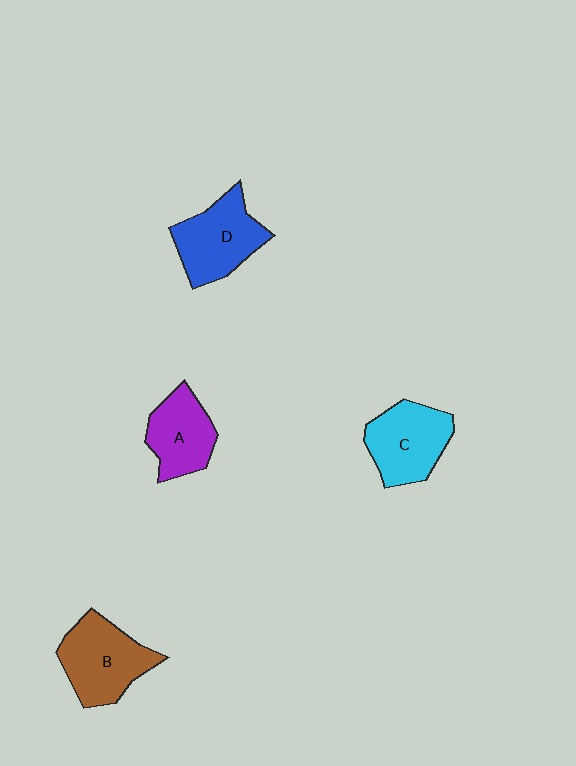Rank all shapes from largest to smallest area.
From largest to smallest: B (brown), D (blue), C (cyan), A (purple).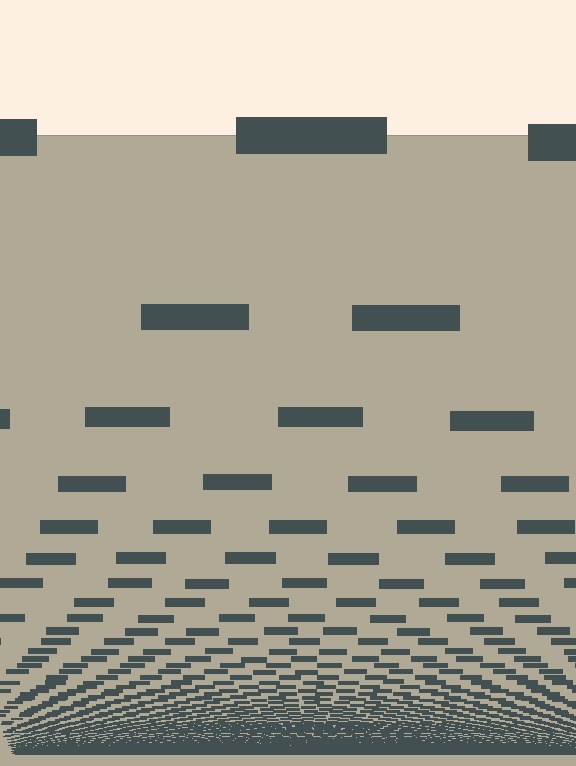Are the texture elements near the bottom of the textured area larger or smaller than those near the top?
Smaller. The gradient is inverted — elements near the bottom are smaller and denser.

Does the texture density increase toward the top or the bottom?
Density increases toward the bottom.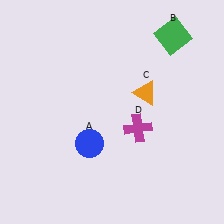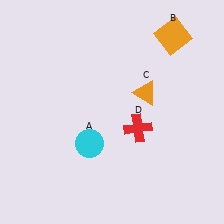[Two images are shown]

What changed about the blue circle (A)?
In Image 1, A is blue. In Image 2, it changed to cyan.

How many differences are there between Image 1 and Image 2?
There are 3 differences between the two images.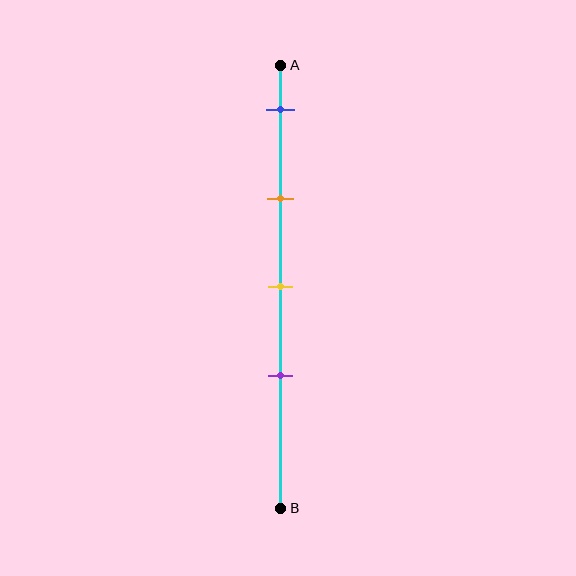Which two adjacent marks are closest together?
The yellow and purple marks are the closest adjacent pair.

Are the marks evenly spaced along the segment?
Yes, the marks are approximately evenly spaced.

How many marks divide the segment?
There are 4 marks dividing the segment.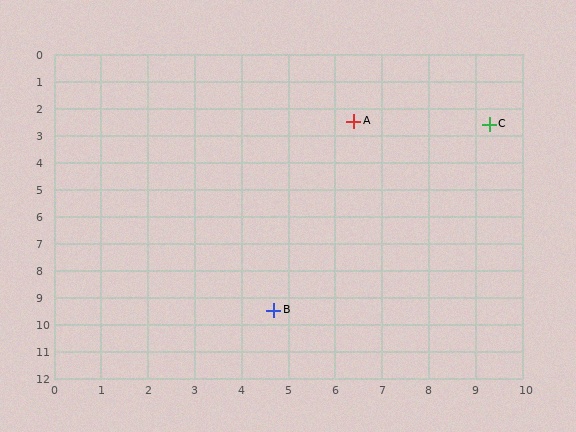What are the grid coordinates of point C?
Point C is at approximately (9.3, 2.6).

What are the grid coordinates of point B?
Point B is at approximately (4.7, 9.5).